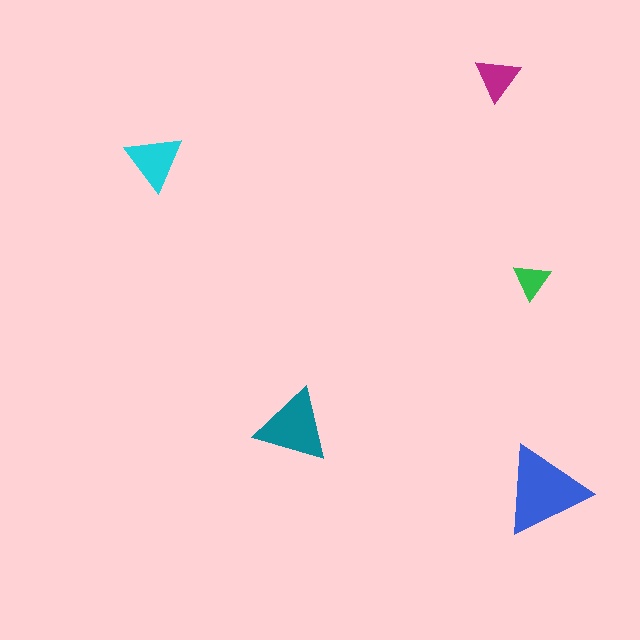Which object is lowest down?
The blue triangle is bottommost.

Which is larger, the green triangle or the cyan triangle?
The cyan one.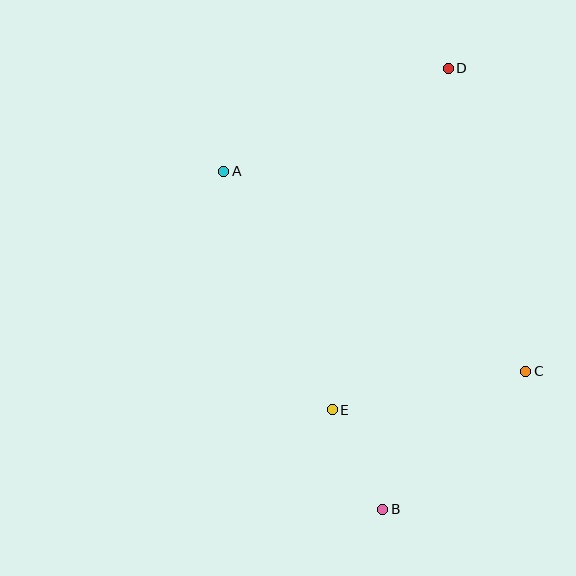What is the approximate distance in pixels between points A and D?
The distance between A and D is approximately 247 pixels.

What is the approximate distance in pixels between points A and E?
The distance between A and E is approximately 262 pixels.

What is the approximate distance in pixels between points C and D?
The distance between C and D is approximately 313 pixels.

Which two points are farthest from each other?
Points B and D are farthest from each other.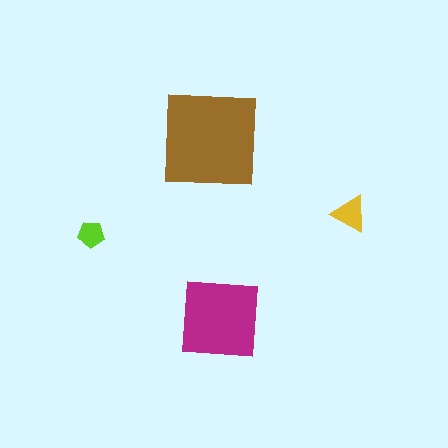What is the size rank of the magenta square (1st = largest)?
2nd.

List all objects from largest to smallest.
The brown square, the magenta square, the yellow triangle, the lime pentagon.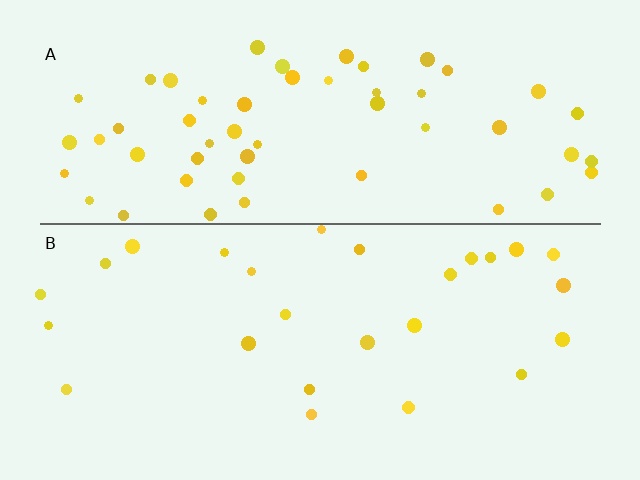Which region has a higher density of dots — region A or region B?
A (the top).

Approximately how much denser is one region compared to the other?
Approximately 2.1× — region A over region B.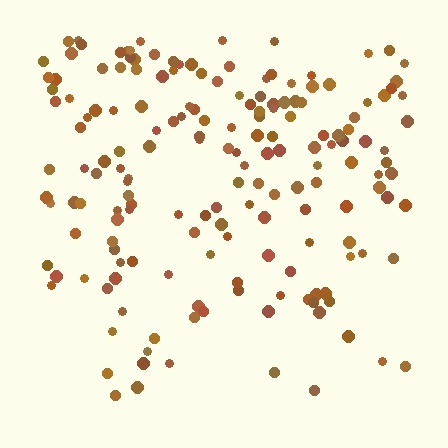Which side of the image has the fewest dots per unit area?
The bottom.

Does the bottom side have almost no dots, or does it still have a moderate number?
Still a moderate number, just noticeably fewer than the top.